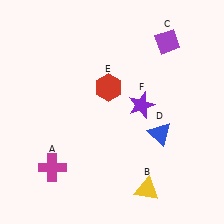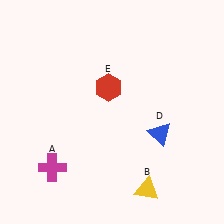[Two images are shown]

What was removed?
The purple star (F), the purple diamond (C) were removed in Image 2.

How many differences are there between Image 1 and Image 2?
There are 2 differences between the two images.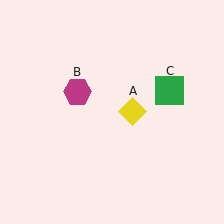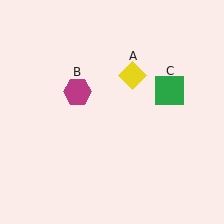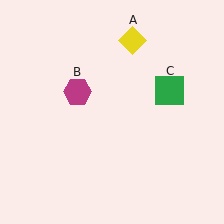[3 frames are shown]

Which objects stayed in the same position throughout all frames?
Magenta hexagon (object B) and green square (object C) remained stationary.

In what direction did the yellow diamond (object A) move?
The yellow diamond (object A) moved up.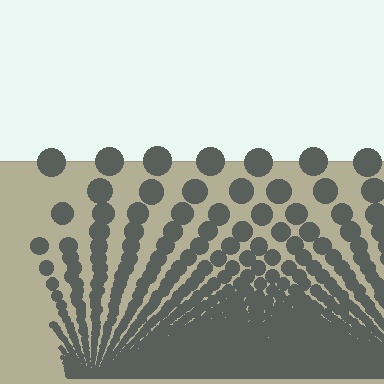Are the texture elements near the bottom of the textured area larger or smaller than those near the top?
Smaller. The gradient is inverted — elements near the bottom are smaller and denser.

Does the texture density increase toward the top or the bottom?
Density increases toward the bottom.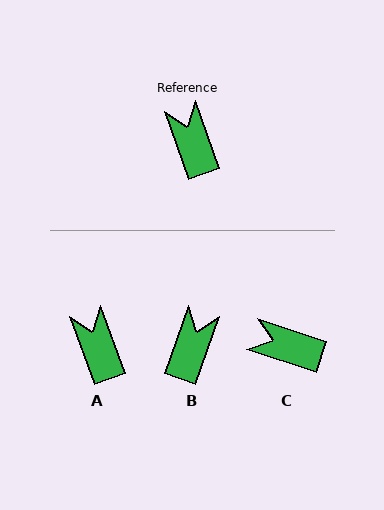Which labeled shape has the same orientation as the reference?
A.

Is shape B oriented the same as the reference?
No, it is off by about 40 degrees.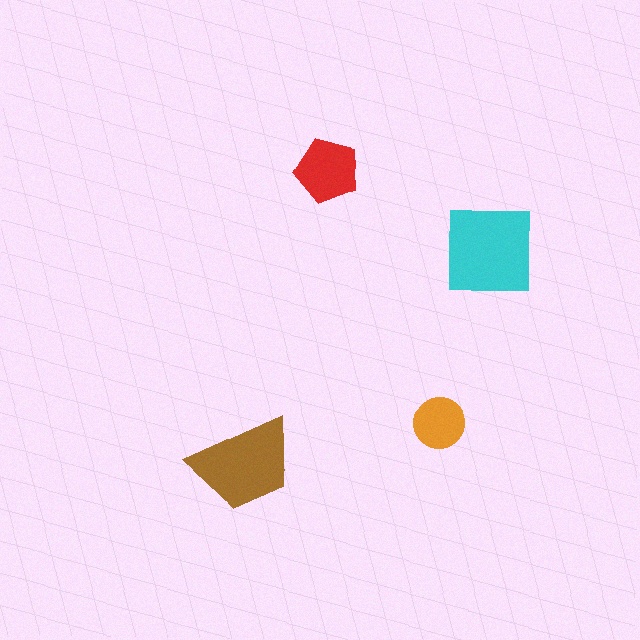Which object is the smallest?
The orange circle.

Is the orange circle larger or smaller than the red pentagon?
Smaller.